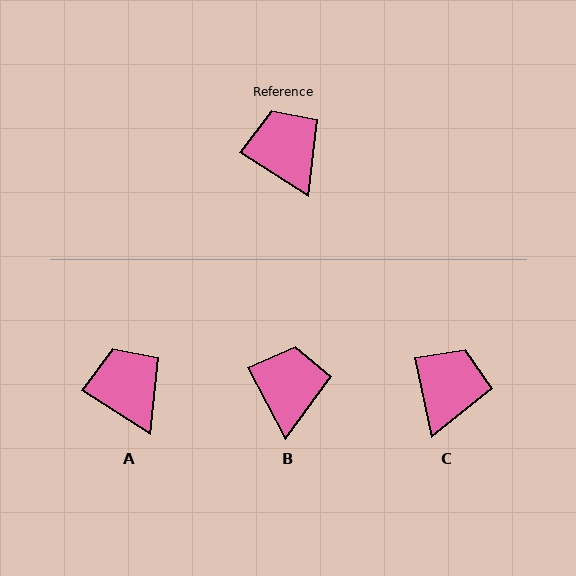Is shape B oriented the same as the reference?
No, it is off by about 29 degrees.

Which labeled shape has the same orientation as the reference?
A.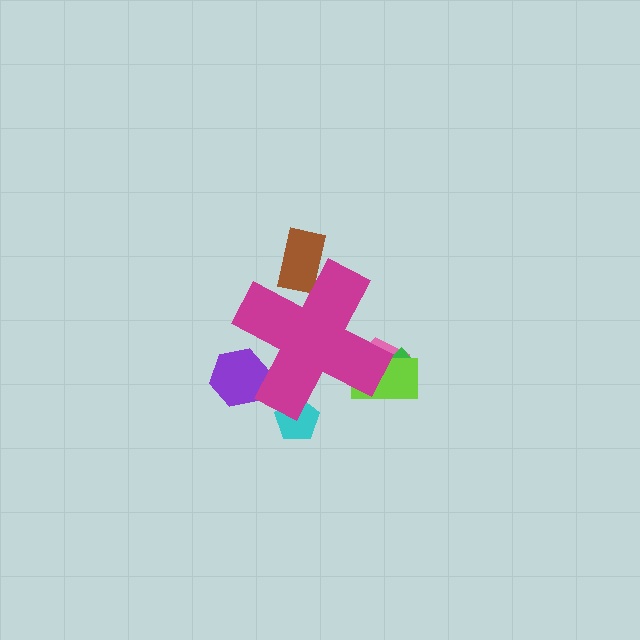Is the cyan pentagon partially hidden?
Yes, the cyan pentagon is partially hidden behind the magenta cross.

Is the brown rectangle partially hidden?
Yes, the brown rectangle is partially hidden behind the magenta cross.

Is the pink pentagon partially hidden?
Yes, the pink pentagon is partially hidden behind the magenta cross.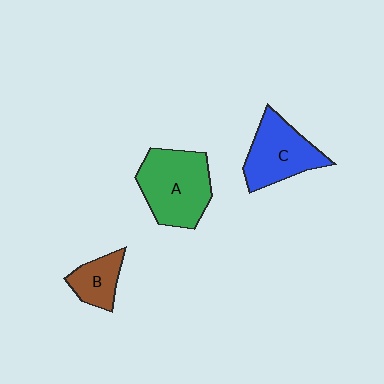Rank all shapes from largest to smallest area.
From largest to smallest: A (green), C (blue), B (brown).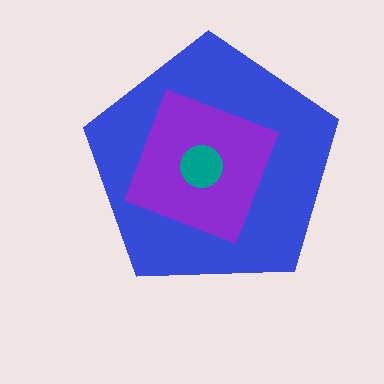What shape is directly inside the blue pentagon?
The purple diamond.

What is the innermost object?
The teal circle.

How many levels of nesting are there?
3.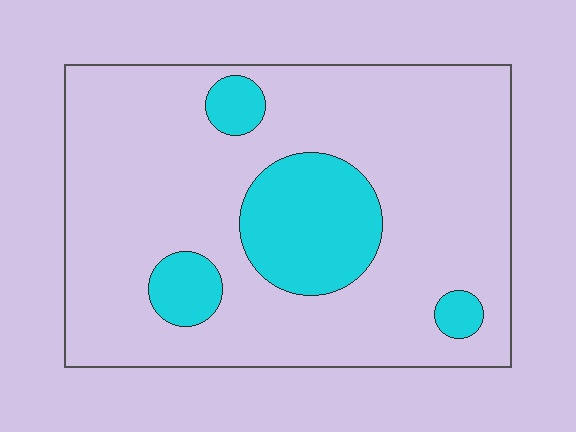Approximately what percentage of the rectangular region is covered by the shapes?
Approximately 20%.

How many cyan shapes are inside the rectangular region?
4.